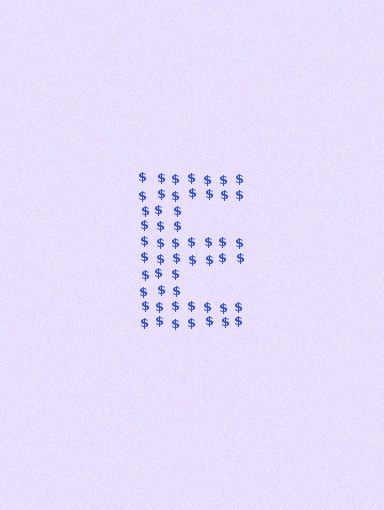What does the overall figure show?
The overall figure shows the letter E.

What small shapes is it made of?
It is made of small dollar signs.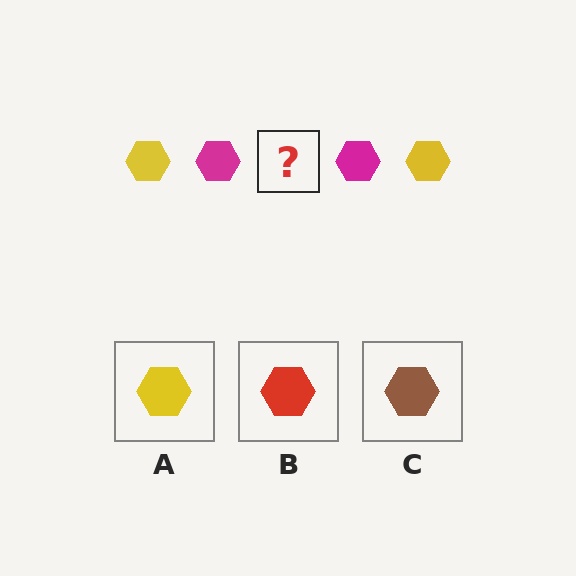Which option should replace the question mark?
Option A.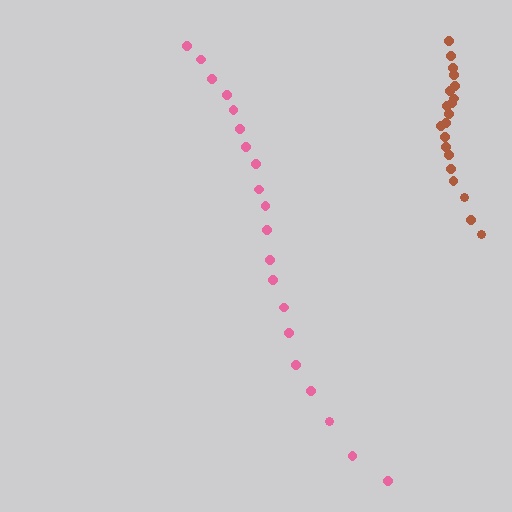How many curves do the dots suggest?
There are 2 distinct paths.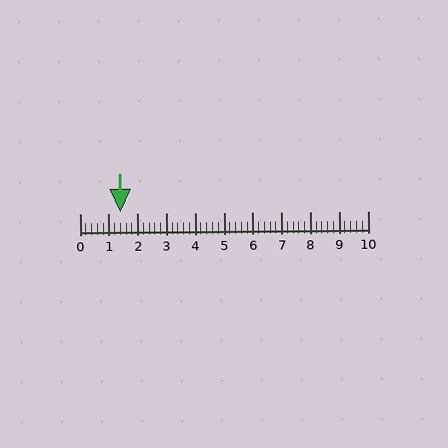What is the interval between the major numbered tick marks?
The major tick marks are spaced 1 units apart.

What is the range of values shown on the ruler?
The ruler shows values from 0 to 10.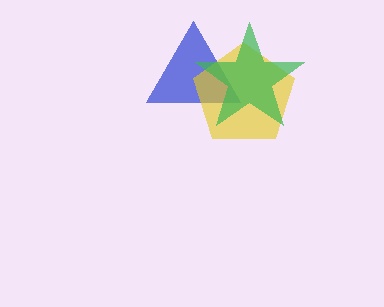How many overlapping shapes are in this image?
There are 3 overlapping shapes in the image.